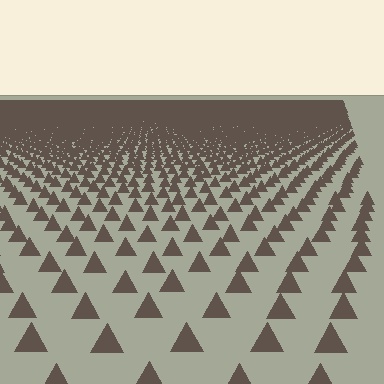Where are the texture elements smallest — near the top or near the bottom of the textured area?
Near the top.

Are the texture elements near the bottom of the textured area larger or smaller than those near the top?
Larger. Near the bottom, elements are closer to the viewer and appear at a bigger on-screen size.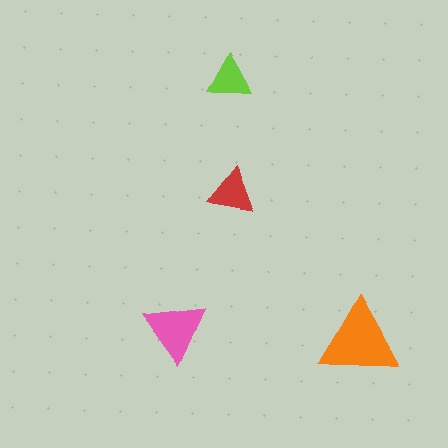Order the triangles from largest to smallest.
the orange one, the pink one, the red one, the lime one.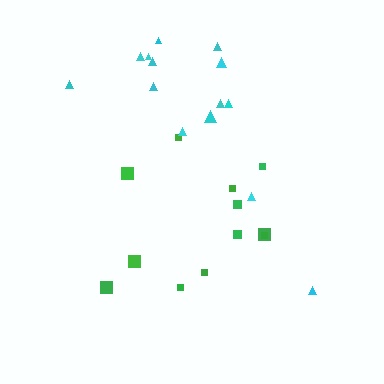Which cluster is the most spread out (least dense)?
Cyan.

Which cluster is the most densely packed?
Green.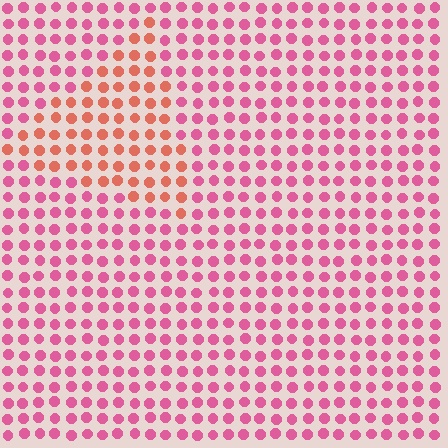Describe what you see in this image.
The image is filled with small pink elements in a uniform arrangement. A triangle-shaped region is visible where the elements are tinted to a slightly different hue, forming a subtle color boundary.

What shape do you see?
I see a triangle.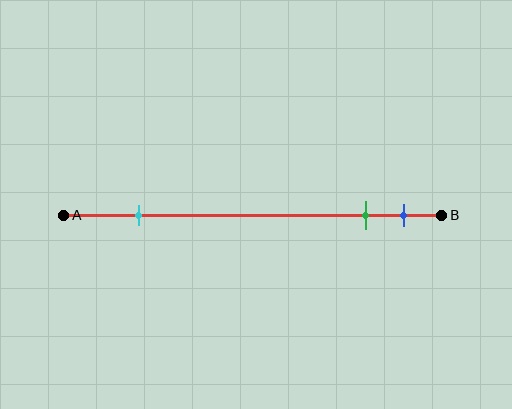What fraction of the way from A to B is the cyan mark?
The cyan mark is approximately 20% (0.2) of the way from A to B.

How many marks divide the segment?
There are 3 marks dividing the segment.